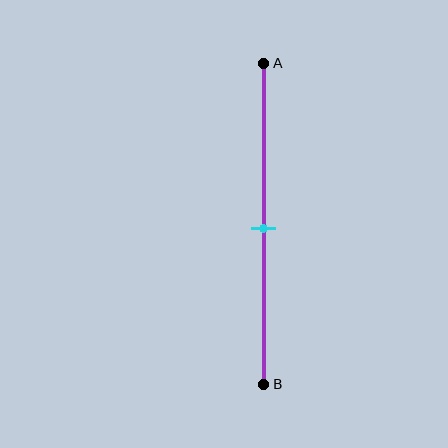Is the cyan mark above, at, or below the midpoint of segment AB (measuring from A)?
The cyan mark is approximately at the midpoint of segment AB.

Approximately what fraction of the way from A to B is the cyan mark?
The cyan mark is approximately 50% of the way from A to B.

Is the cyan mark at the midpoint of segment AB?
Yes, the mark is approximately at the midpoint.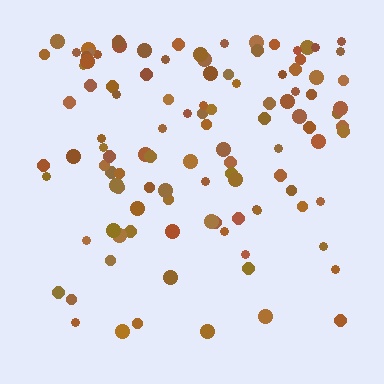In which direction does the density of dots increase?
From bottom to top, with the top side densest.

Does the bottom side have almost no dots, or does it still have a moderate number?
Still a moderate number, just noticeably fewer than the top.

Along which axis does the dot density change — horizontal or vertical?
Vertical.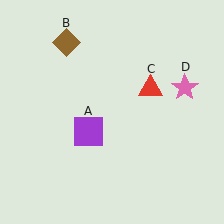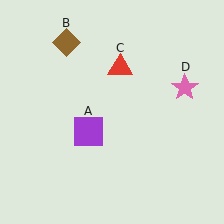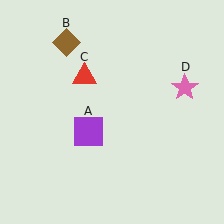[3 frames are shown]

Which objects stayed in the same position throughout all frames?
Purple square (object A) and brown diamond (object B) and pink star (object D) remained stationary.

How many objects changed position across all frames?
1 object changed position: red triangle (object C).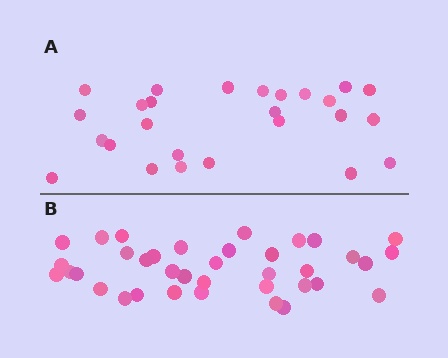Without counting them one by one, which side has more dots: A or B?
Region B (the bottom region) has more dots.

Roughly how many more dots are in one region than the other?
Region B has roughly 12 or so more dots than region A.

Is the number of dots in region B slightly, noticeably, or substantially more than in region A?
Region B has noticeably more, but not dramatically so. The ratio is roughly 1.4 to 1.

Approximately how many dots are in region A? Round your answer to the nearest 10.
About 30 dots. (The exact count is 26, which rounds to 30.)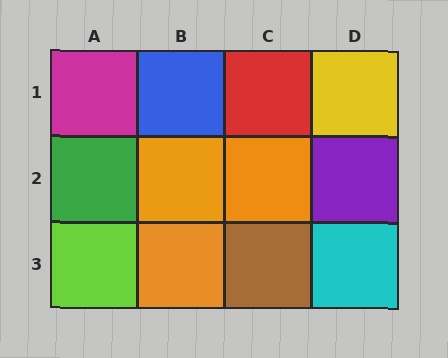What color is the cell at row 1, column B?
Blue.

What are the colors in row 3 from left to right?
Lime, orange, brown, cyan.